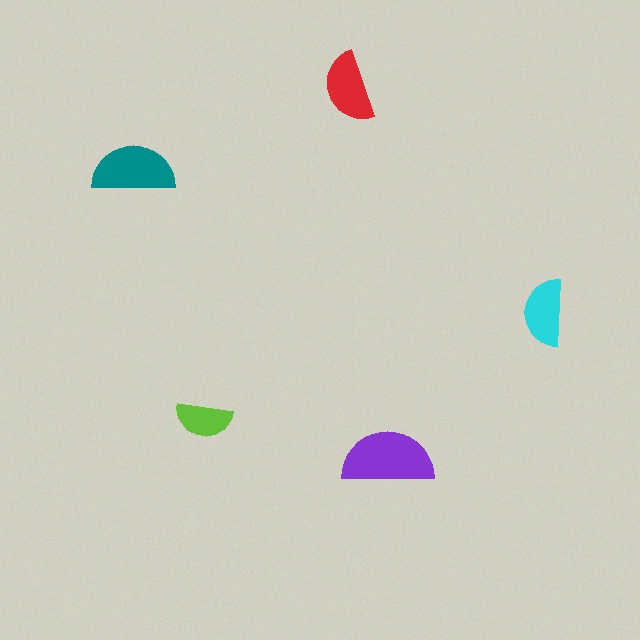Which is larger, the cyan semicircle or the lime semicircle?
The cyan one.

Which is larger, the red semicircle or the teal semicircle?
The teal one.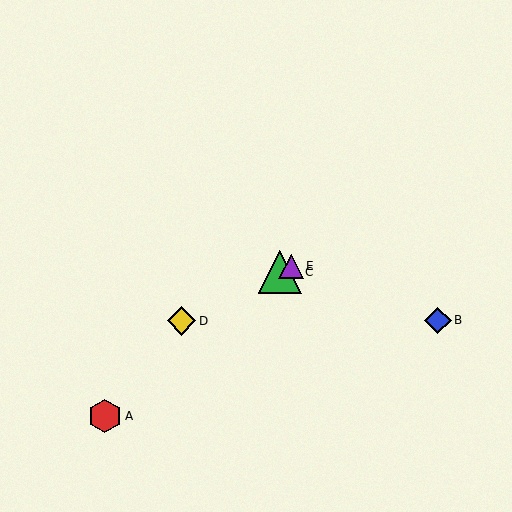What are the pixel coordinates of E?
Object E is at (291, 266).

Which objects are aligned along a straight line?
Objects C, D, E are aligned along a straight line.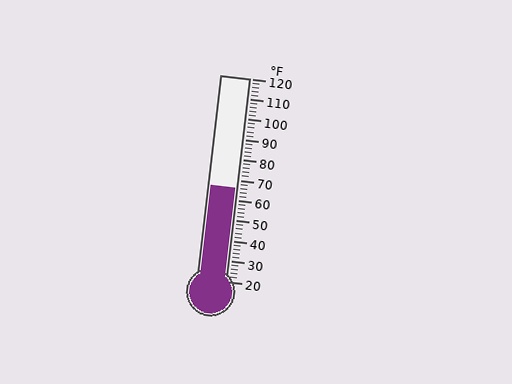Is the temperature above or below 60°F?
The temperature is above 60°F.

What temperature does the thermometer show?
The thermometer shows approximately 66°F.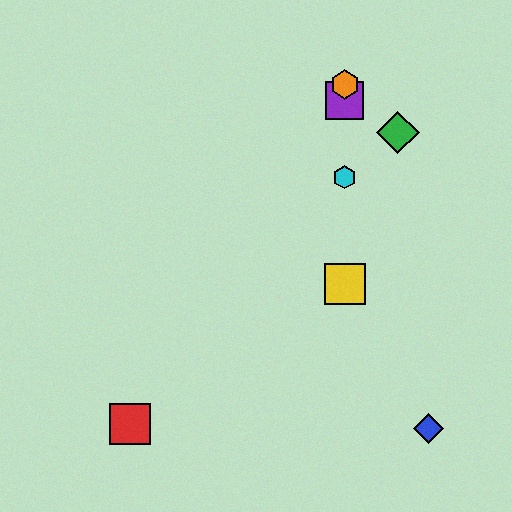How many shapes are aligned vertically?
4 shapes (the yellow square, the purple square, the orange hexagon, the cyan hexagon) are aligned vertically.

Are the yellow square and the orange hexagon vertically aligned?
Yes, both are at x≈345.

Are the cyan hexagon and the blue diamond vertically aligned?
No, the cyan hexagon is at x≈345 and the blue diamond is at x≈428.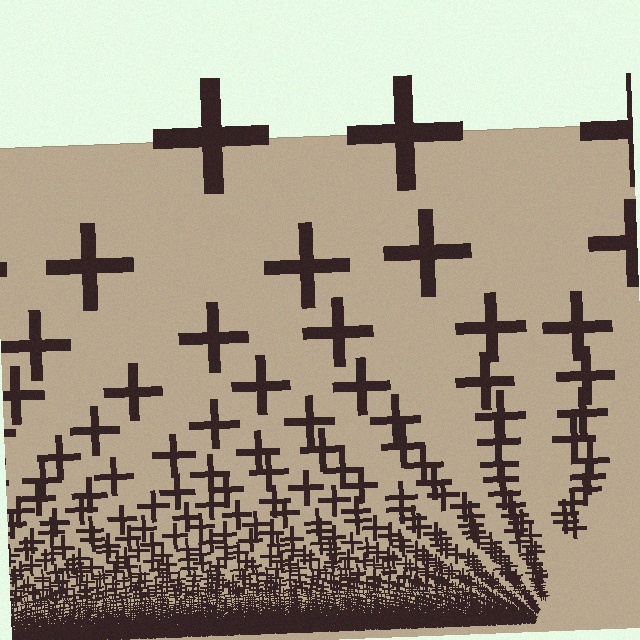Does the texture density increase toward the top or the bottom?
Density increases toward the bottom.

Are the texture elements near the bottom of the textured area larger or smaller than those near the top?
Smaller. The gradient is inverted — elements near the bottom are smaller and denser.